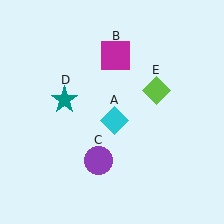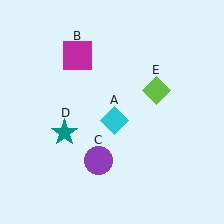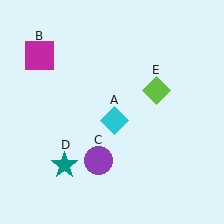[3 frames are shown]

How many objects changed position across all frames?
2 objects changed position: magenta square (object B), teal star (object D).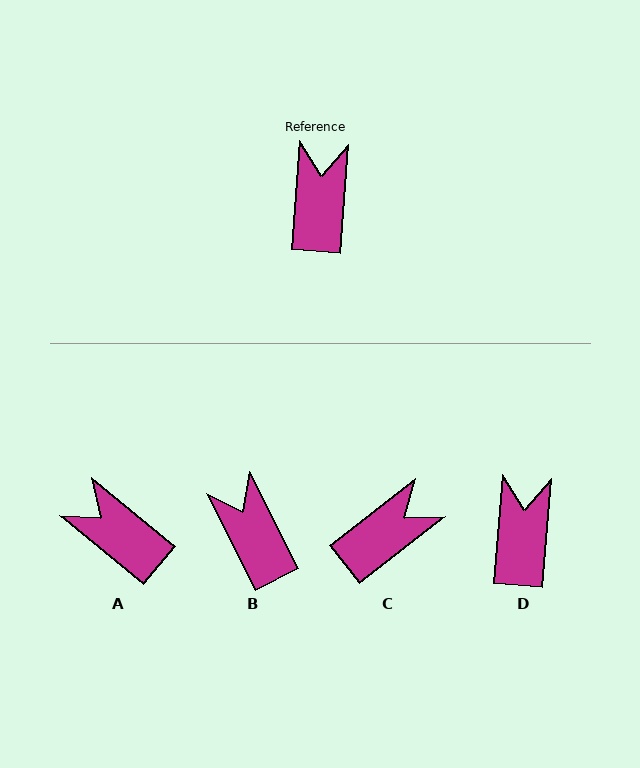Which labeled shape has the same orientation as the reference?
D.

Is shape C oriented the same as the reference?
No, it is off by about 47 degrees.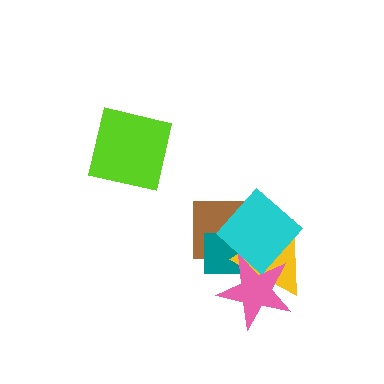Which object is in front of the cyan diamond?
The pink star is in front of the cyan diamond.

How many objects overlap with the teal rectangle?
4 objects overlap with the teal rectangle.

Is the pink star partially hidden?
No, no other shape covers it.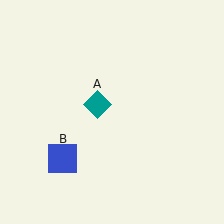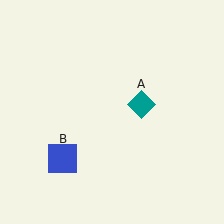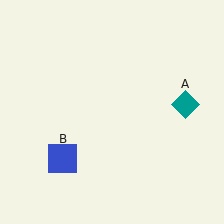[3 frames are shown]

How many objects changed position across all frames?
1 object changed position: teal diamond (object A).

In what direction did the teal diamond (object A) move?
The teal diamond (object A) moved right.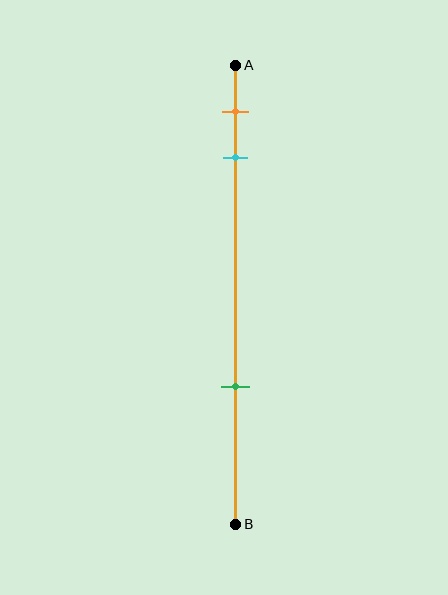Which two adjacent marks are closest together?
The orange and cyan marks are the closest adjacent pair.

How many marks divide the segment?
There are 3 marks dividing the segment.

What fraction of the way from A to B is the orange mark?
The orange mark is approximately 10% (0.1) of the way from A to B.